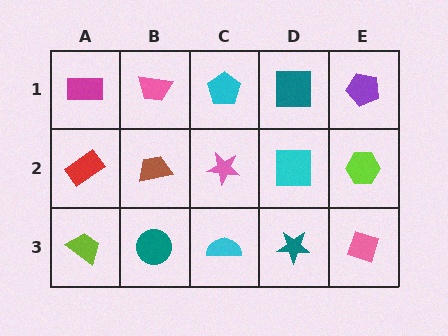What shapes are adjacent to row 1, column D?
A cyan square (row 2, column D), a cyan pentagon (row 1, column C), a purple pentagon (row 1, column E).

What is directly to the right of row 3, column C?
A teal star.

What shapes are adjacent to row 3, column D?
A cyan square (row 2, column D), a cyan semicircle (row 3, column C), a pink diamond (row 3, column E).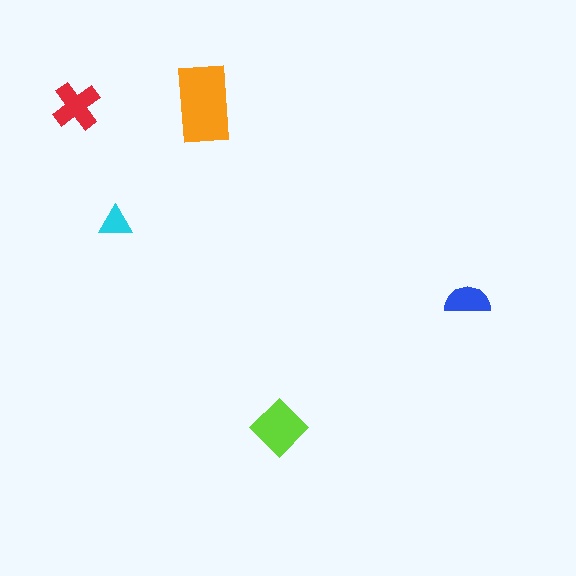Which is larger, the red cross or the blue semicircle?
The red cross.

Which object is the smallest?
The cyan triangle.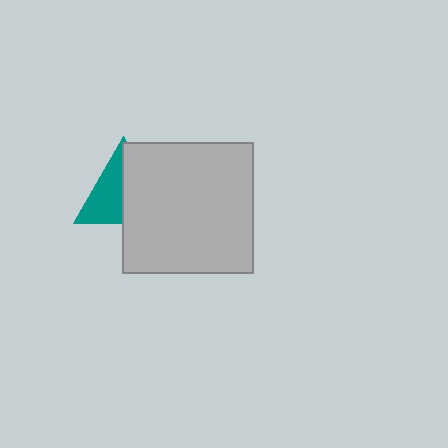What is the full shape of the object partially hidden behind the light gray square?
The partially hidden object is a teal triangle.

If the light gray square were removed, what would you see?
You would see the complete teal triangle.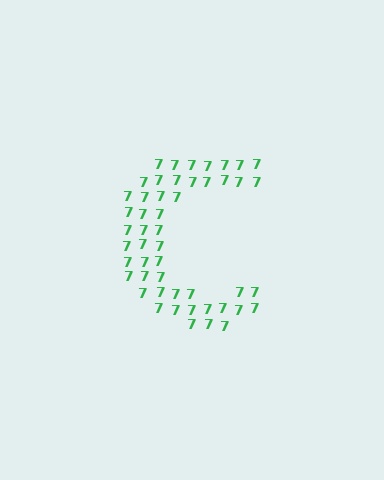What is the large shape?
The large shape is the letter C.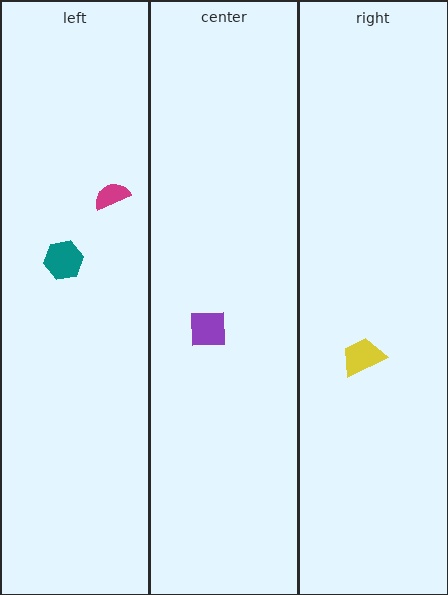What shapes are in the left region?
The teal hexagon, the magenta semicircle.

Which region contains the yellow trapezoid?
The right region.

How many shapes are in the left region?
2.